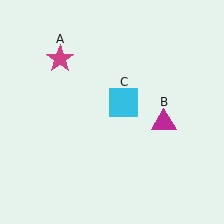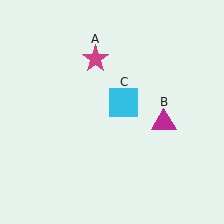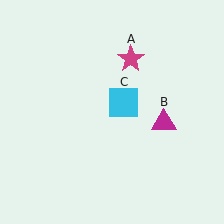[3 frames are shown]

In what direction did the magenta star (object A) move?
The magenta star (object A) moved right.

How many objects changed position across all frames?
1 object changed position: magenta star (object A).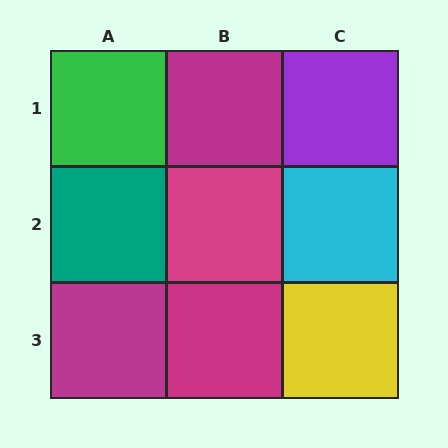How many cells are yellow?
1 cell is yellow.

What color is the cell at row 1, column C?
Purple.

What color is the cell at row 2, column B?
Magenta.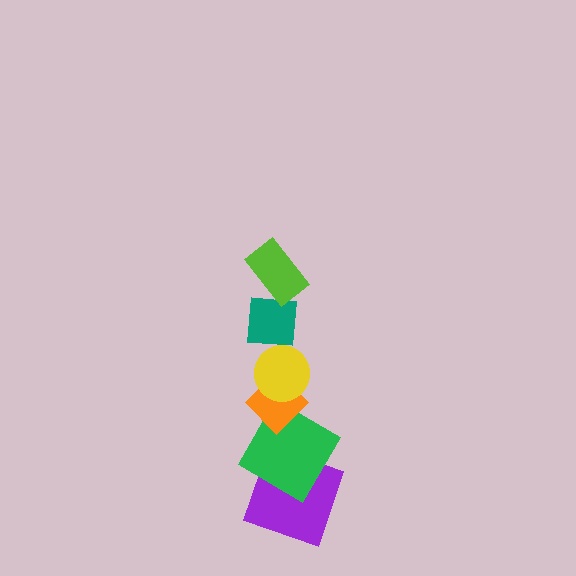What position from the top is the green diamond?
The green diamond is 5th from the top.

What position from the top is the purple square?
The purple square is 6th from the top.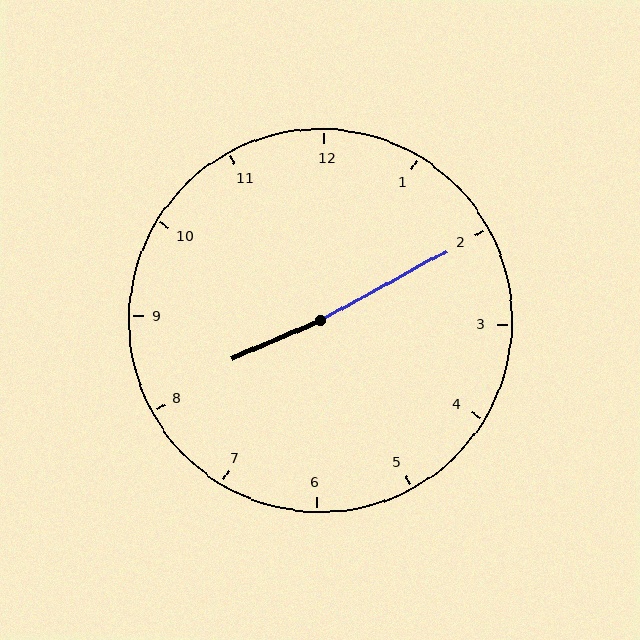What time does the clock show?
8:10.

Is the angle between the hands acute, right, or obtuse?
It is obtuse.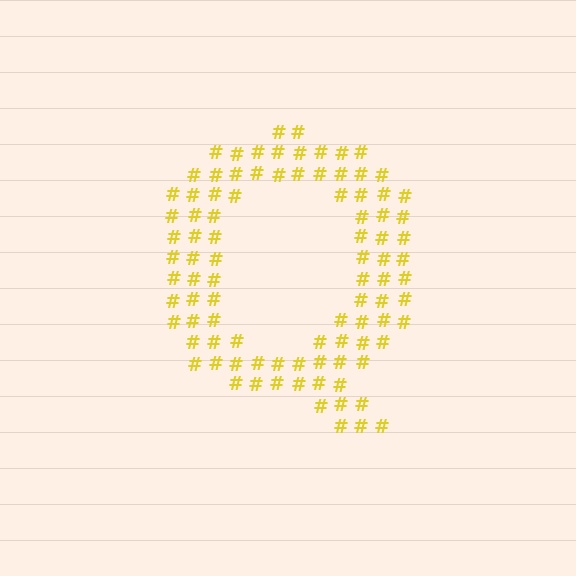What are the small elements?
The small elements are hash symbols.